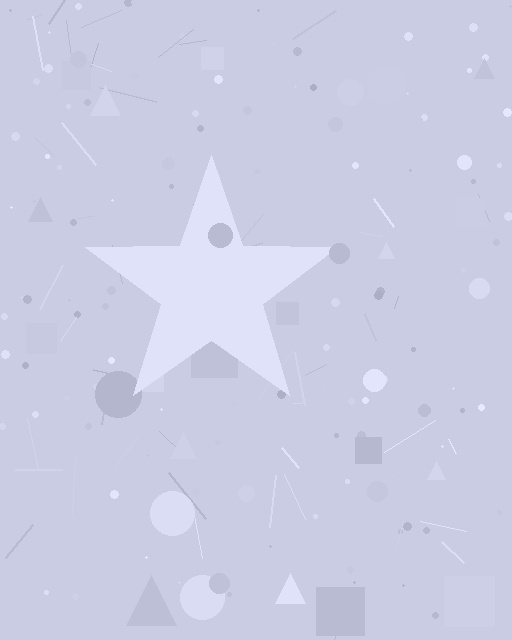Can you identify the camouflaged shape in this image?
The camouflaged shape is a star.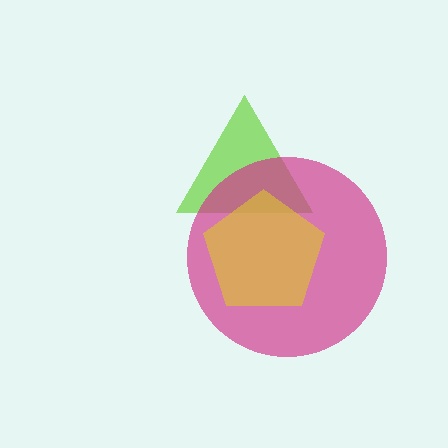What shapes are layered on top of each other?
The layered shapes are: a lime triangle, a magenta circle, a yellow pentagon.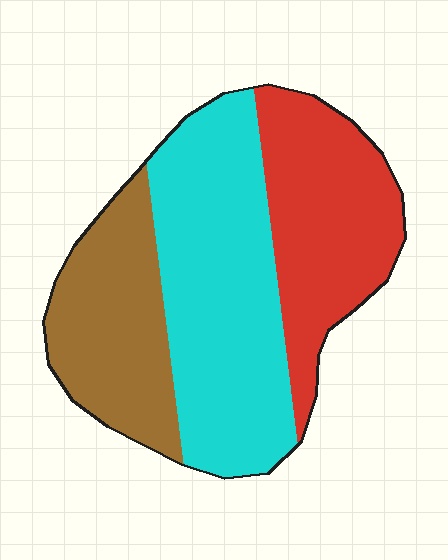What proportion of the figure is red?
Red covers around 30% of the figure.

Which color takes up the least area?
Brown, at roughly 25%.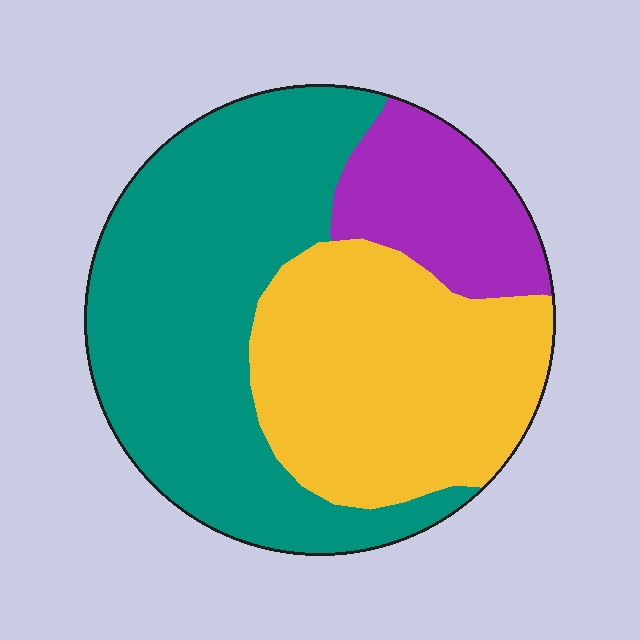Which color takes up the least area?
Purple, at roughly 15%.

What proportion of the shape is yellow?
Yellow takes up between a quarter and a half of the shape.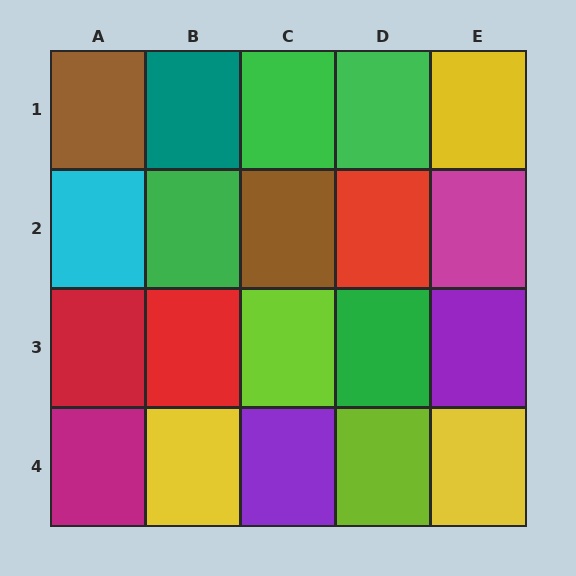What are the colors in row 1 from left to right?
Brown, teal, green, green, yellow.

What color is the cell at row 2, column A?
Cyan.